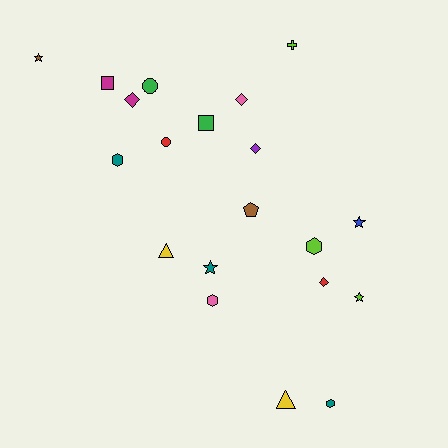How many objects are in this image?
There are 20 objects.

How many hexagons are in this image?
There are 4 hexagons.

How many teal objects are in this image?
There are 3 teal objects.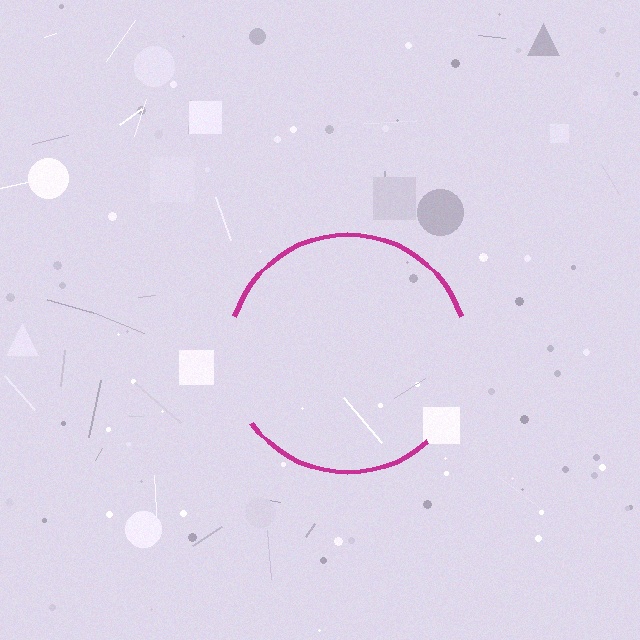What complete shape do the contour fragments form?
The contour fragments form a circle.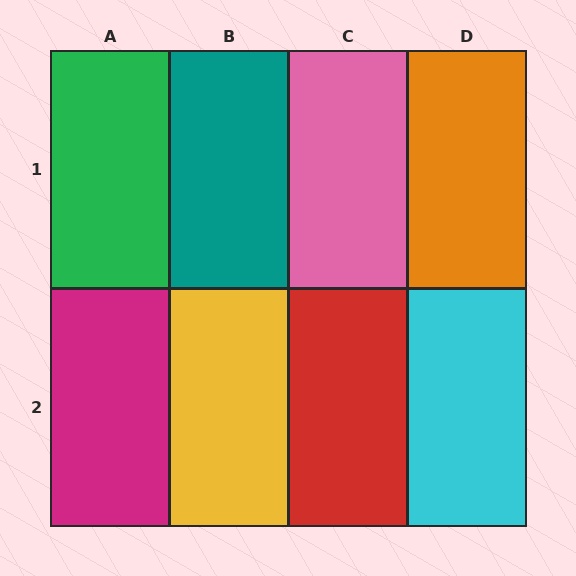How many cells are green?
1 cell is green.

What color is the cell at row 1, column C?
Pink.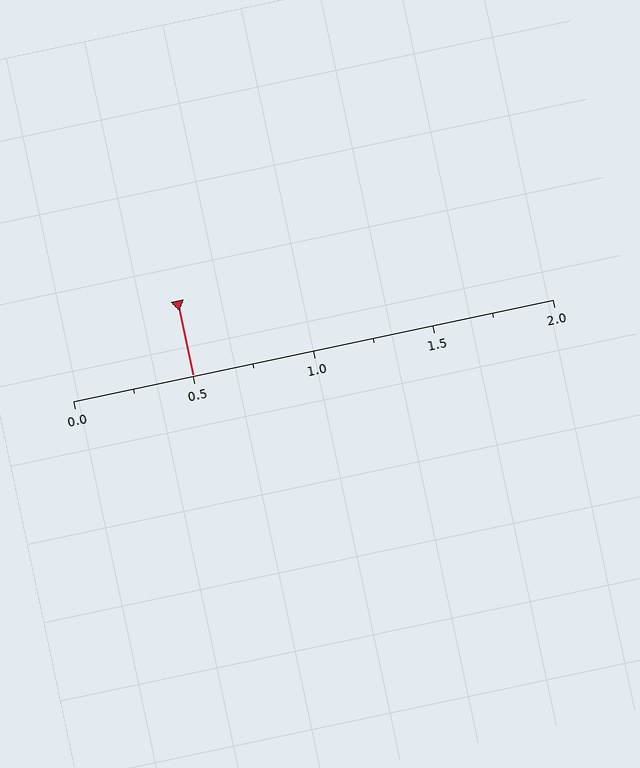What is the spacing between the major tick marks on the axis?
The major ticks are spaced 0.5 apart.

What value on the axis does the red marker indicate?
The marker indicates approximately 0.5.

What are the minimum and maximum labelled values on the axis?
The axis runs from 0.0 to 2.0.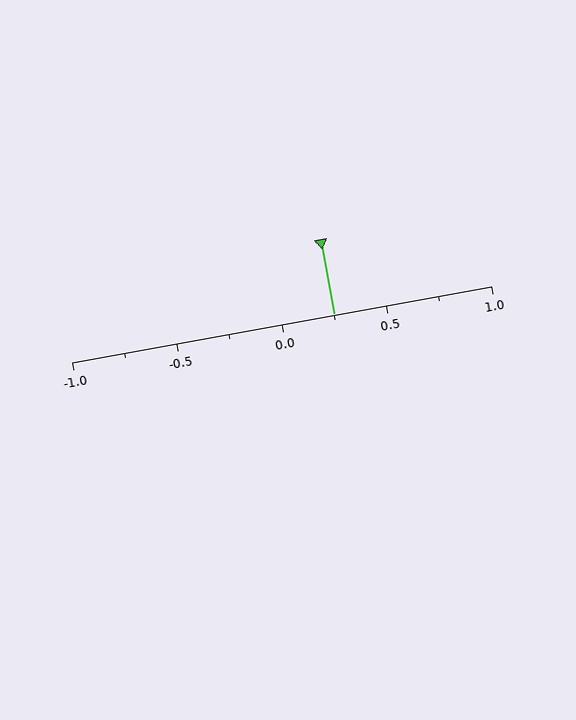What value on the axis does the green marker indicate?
The marker indicates approximately 0.25.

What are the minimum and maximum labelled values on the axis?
The axis runs from -1.0 to 1.0.